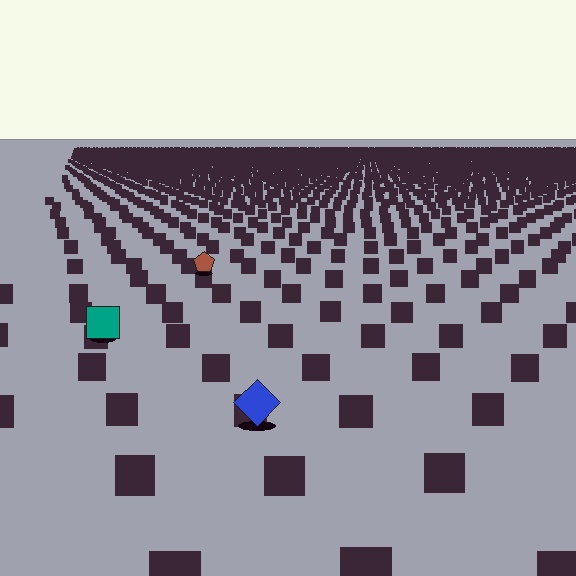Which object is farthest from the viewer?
The brown pentagon is farthest from the viewer. It appears smaller and the ground texture around it is denser.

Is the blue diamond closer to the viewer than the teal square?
Yes. The blue diamond is closer — you can tell from the texture gradient: the ground texture is coarser near it.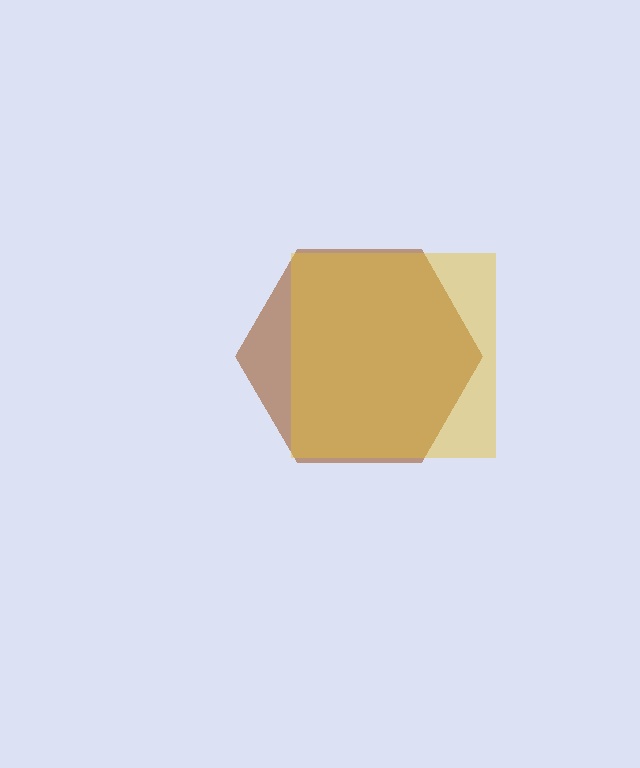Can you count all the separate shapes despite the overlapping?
Yes, there are 2 separate shapes.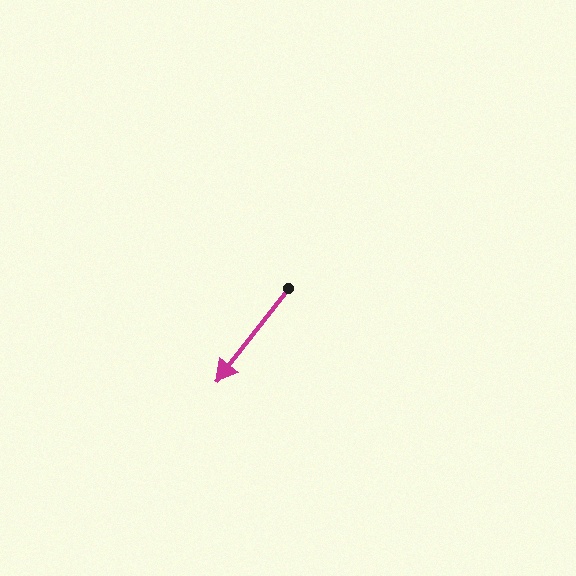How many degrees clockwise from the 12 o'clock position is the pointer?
Approximately 218 degrees.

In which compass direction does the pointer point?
Southwest.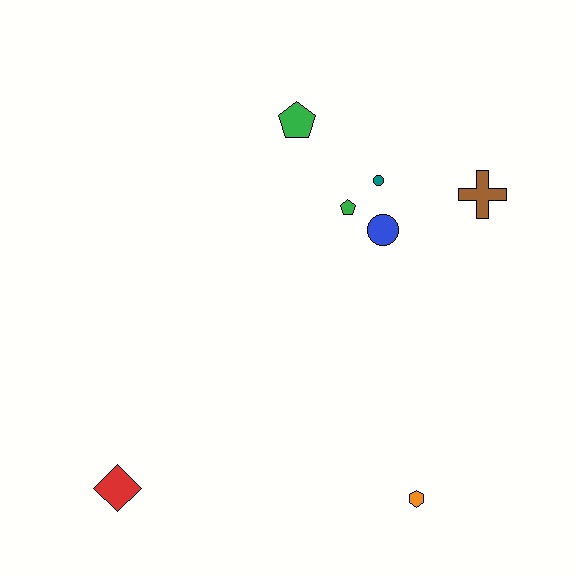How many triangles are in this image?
There are no triangles.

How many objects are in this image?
There are 7 objects.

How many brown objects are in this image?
There is 1 brown object.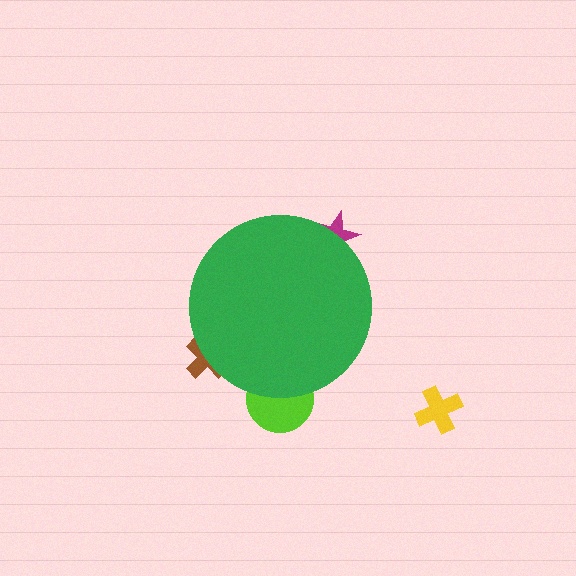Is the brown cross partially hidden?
Yes, the brown cross is partially hidden behind the green circle.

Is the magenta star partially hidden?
Yes, the magenta star is partially hidden behind the green circle.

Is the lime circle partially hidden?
Yes, the lime circle is partially hidden behind the green circle.